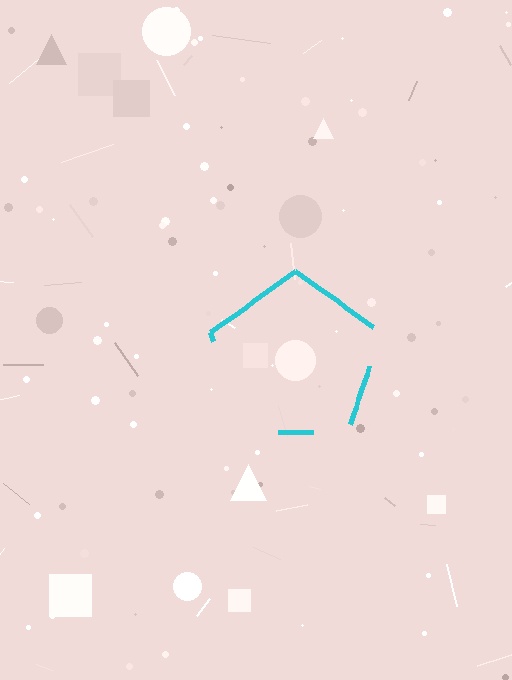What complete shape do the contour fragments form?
The contour fragments form a pentagon.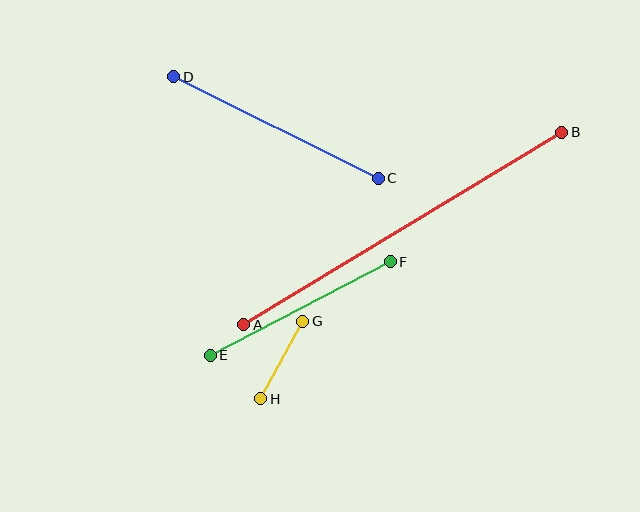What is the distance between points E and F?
The distance is approximately 203 pixels.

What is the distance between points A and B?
The distance is approximately 371 pixels.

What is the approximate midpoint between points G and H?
The midpoint is at approximately (282, 360) pixels.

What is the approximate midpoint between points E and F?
The midpoint is at approximately (300, 308) pixels.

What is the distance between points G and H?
The distance is approximately 88 pixels.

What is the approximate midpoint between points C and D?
The midpoint is at approximately (276, 127) pixels.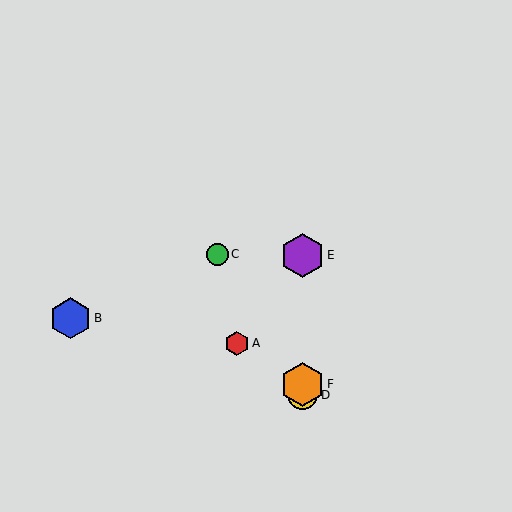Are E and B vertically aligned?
No, E is at x≈302 and B is at x≈71.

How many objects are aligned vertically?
3 objects (D, E, F) are aligned vertically.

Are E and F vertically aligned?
Yes, both are at x≈302.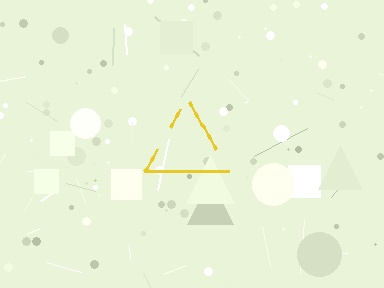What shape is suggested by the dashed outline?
The dashed outline suggests a triangle.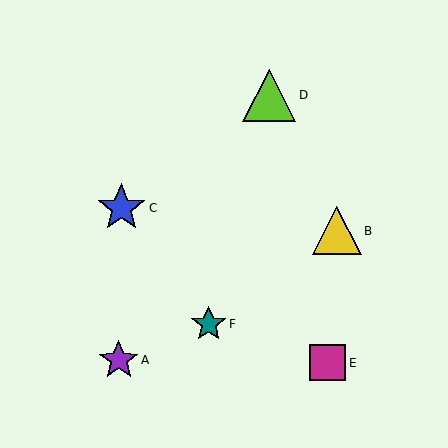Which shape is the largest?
The lime triangle (labeled D) is the largest.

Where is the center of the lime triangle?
The center of the lime triangle is at (269, 95).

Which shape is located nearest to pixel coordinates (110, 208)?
The blue star (labeled C) at (121, 208) is nearest to that location.